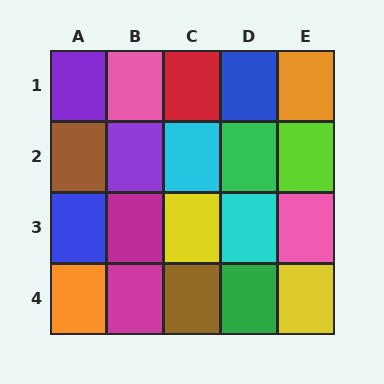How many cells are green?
2 cells are green.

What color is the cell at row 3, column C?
Yellow.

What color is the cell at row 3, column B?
Magenta.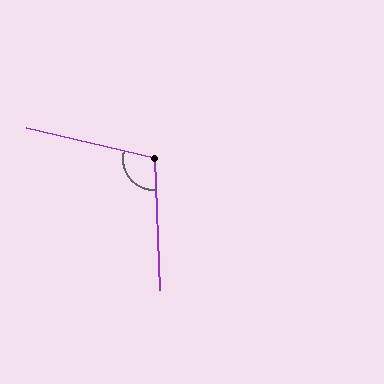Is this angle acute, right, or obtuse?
It is obtuse.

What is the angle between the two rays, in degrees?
Approximately 106 degrees.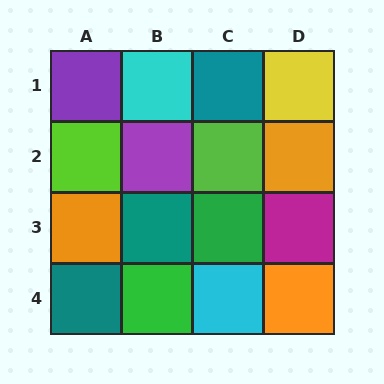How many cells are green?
2 cells are green.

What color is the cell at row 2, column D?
Orange.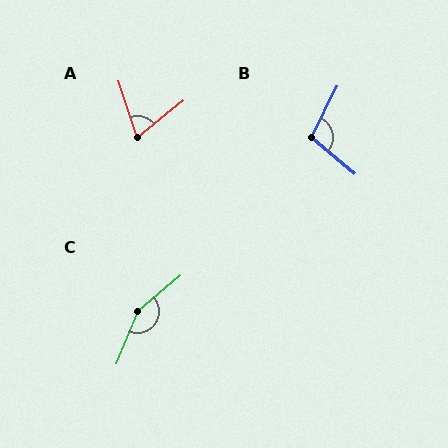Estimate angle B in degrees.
Approximately 104 degrees.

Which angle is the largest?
C, at approximately 153 degrees.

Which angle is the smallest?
A, at approximately 69 degrees.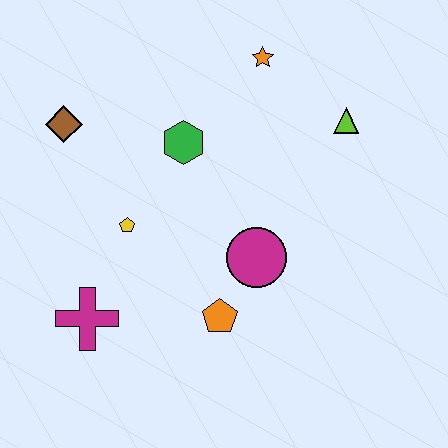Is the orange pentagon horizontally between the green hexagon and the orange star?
Yes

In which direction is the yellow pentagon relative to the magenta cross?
The yellow pentagon is above the magenta cross.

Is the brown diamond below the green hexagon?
No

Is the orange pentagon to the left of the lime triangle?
Yes